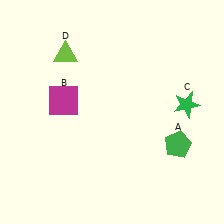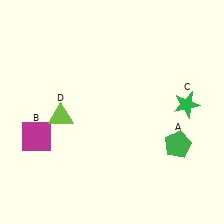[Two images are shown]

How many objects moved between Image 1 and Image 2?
2 objects moved between the two images.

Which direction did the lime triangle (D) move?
The lime triangle (D) moved down.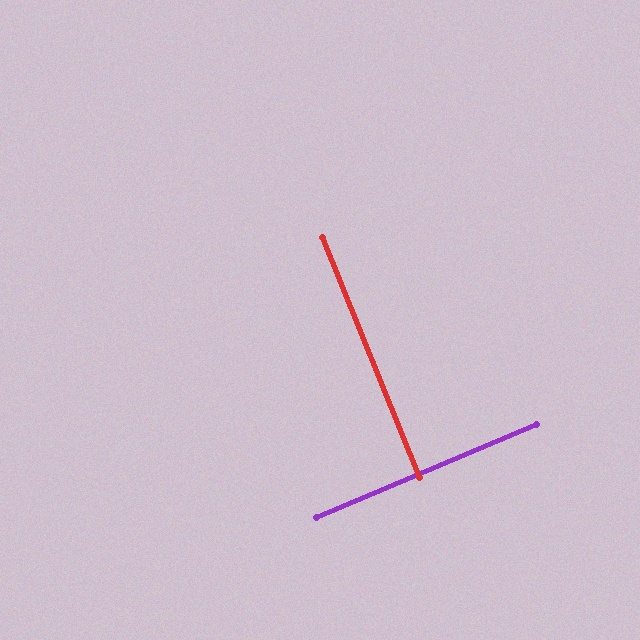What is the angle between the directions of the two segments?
Approximately 89 degrees.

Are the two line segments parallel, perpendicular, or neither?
Perpendicular — they meet at approximately 89°.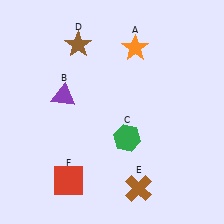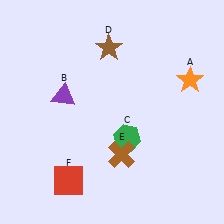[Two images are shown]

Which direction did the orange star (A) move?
The orange star (A) moved right.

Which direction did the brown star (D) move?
The brown star (D) moved right.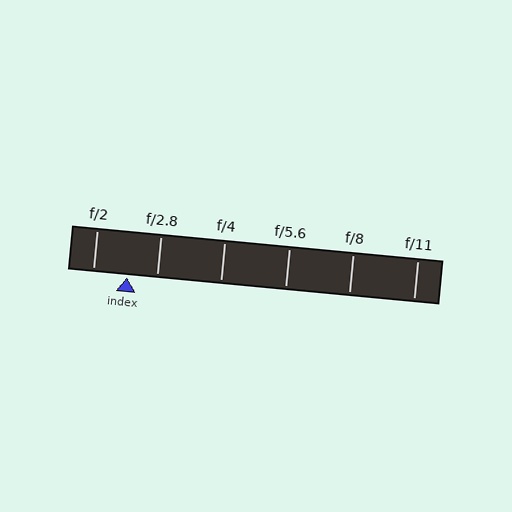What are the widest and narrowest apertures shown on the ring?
The widest aperture shown is f/2 and the narrowest is f/11.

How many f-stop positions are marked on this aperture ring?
There are 6 f-stop positions marked.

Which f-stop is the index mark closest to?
The index mark is closest to f/2.8.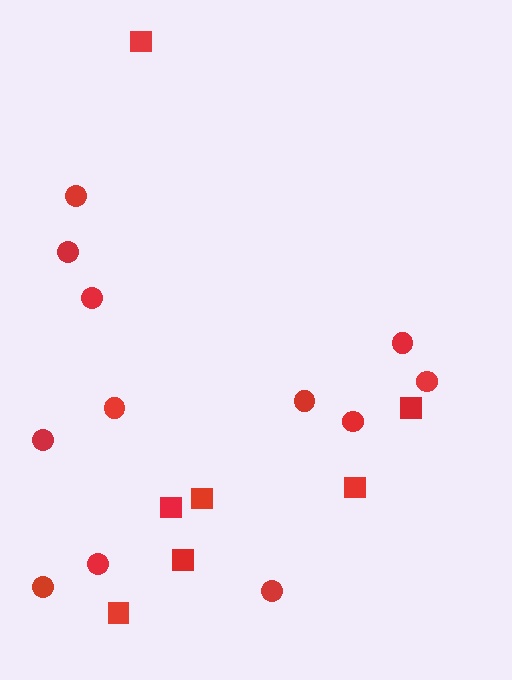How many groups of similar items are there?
There are 2 groups: one group of circles (12) and one group of squares (7).